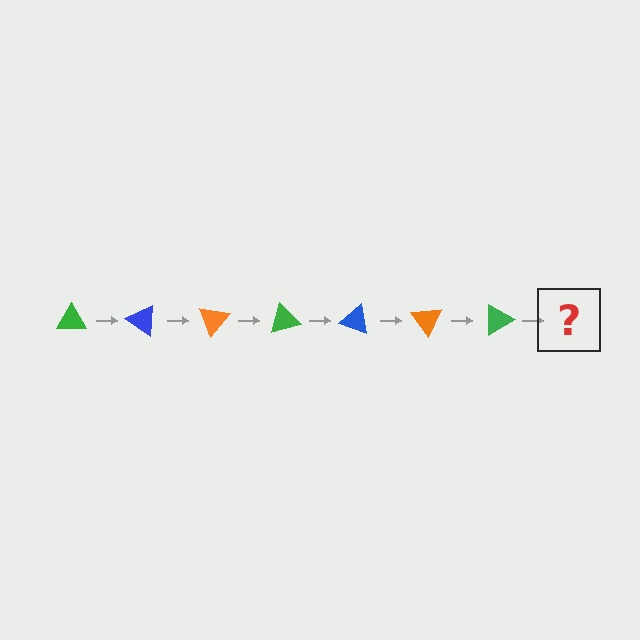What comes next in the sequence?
The next element should be a blue triangle, rotated 245 degrees from the start.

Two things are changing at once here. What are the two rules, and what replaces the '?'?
The two rules are that it rotates 35 degrees each step and the color cycles through green, blue, and orange. The '?' should be a blue triangle, rotated 245 degrees from the start.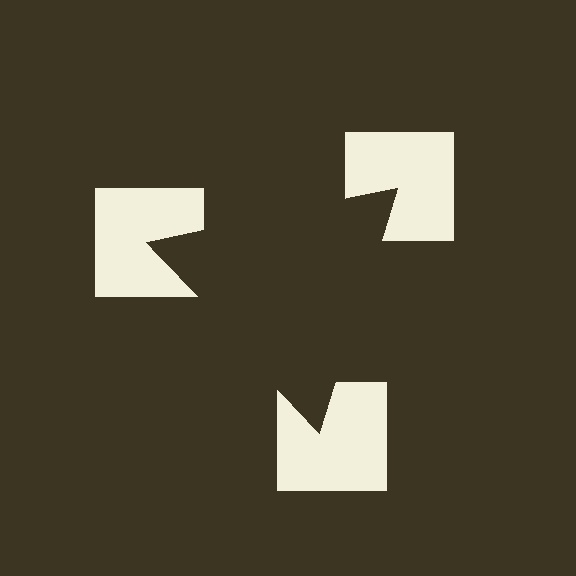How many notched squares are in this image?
There are 3 — one at each vertex of the illusory triangle.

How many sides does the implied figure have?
3 sides.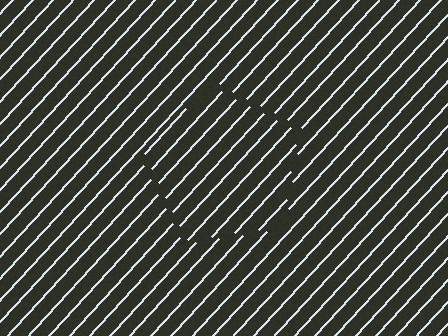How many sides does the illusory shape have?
5 sides — the line-ends trace a pentagon.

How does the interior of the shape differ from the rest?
The interior of the shape contains the same grating, shifted by half a period — the contour is defined by the phase discontinuity where line-ends from the inner and outer gratings abut.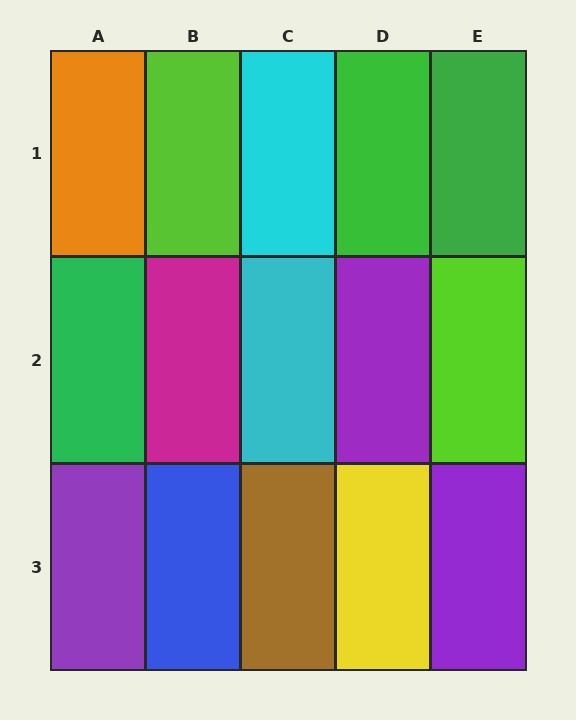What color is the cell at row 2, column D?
Purple.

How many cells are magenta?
1 cell is magenta.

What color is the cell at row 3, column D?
Yellow.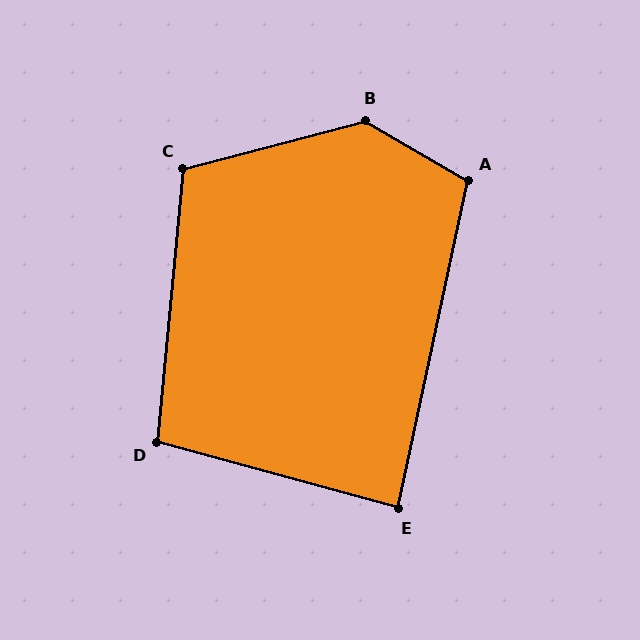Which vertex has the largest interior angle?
B, at approximately 135 degrees.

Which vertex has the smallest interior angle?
E, at approximately 87 degrees.